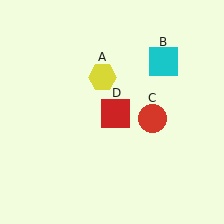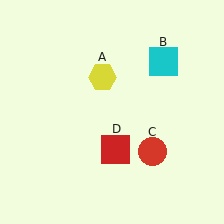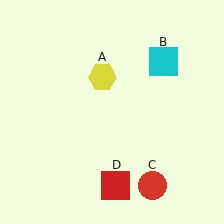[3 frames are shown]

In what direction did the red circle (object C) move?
The red circle (object C) moved down.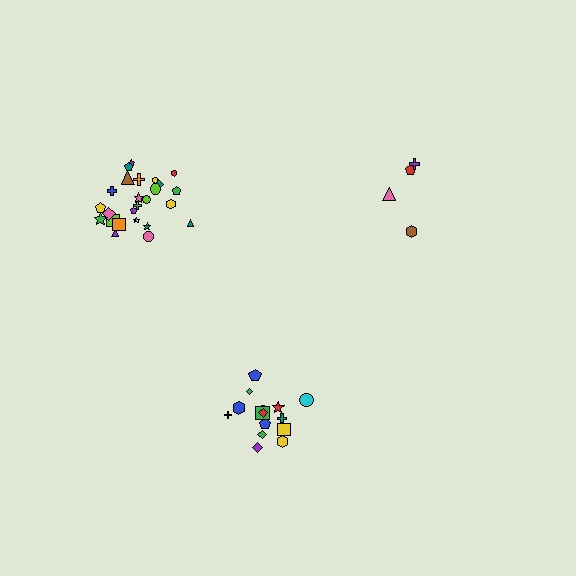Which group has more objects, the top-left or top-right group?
The top-left group.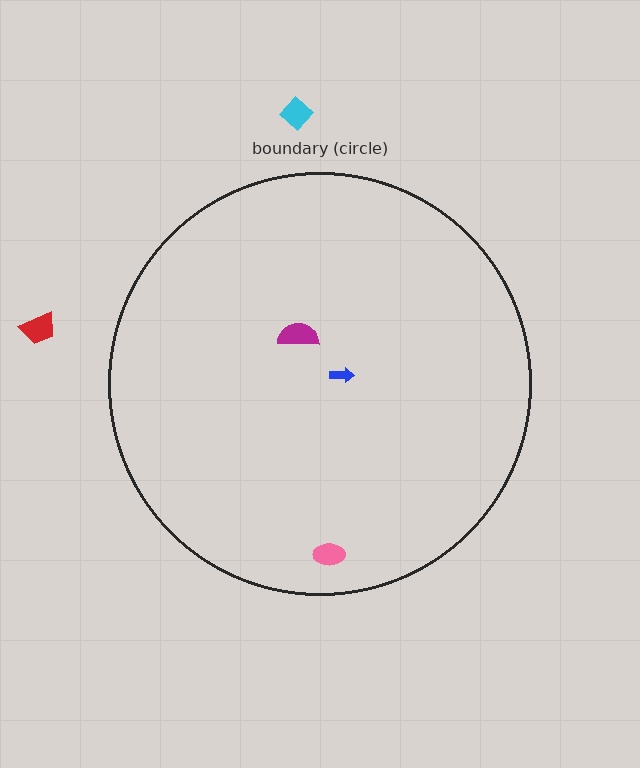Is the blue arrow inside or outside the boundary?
Inside.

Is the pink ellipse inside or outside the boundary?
Inside.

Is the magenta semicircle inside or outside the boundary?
Inside.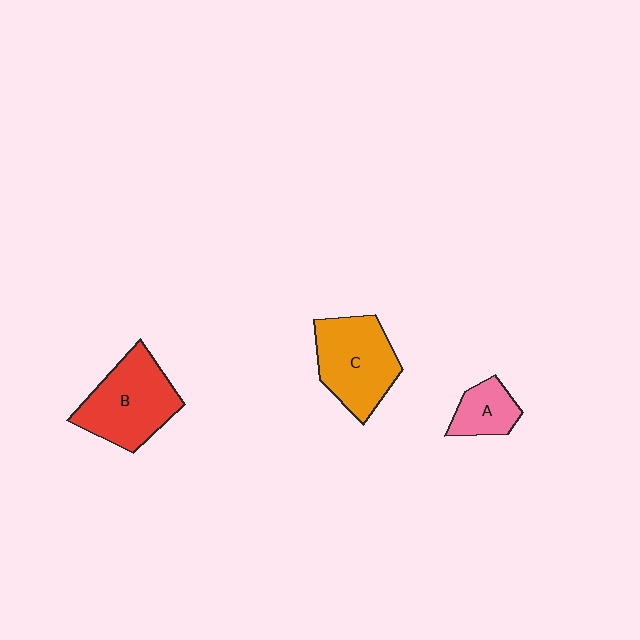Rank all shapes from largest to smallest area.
From largest to smallest: B (red), C (orange), A (pink).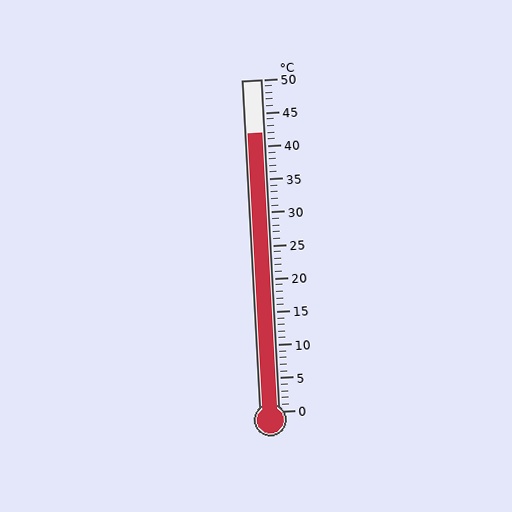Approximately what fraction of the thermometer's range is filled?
The thermometer is filled to approximately 85% of its range.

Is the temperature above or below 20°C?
The temperature is above 20°C.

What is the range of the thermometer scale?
The thermometer scale ranges from 0°C to 50°C.